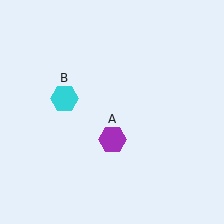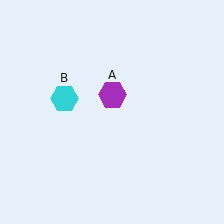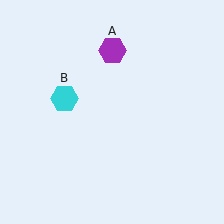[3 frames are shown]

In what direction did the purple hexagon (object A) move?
The purple hexagon (object A) moved up.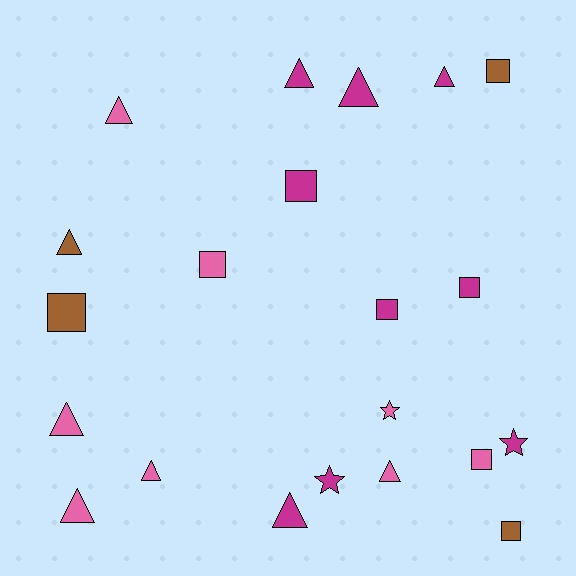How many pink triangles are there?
There are 5 pink triangles.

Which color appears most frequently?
Magenta, with 9 objects.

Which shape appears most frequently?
Triangle, with 10 objects.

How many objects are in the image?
There are 21 objects.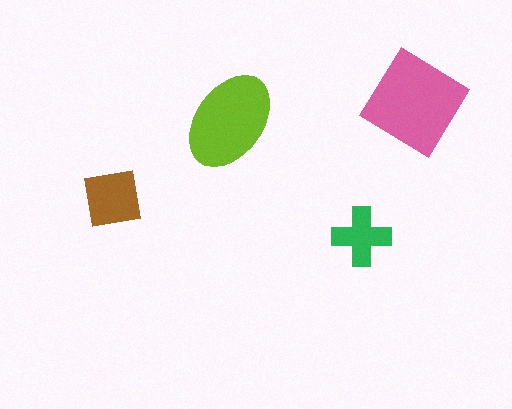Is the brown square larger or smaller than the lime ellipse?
Smaller.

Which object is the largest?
The pink diamond.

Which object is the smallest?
The green cross.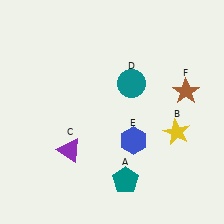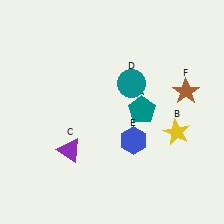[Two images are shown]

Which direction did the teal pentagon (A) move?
The teal pentagon (A) moved up.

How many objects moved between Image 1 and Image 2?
1 object moved between the two images.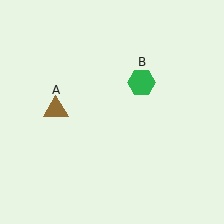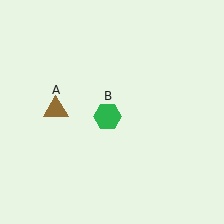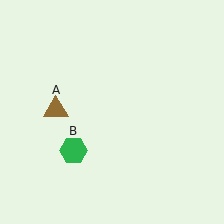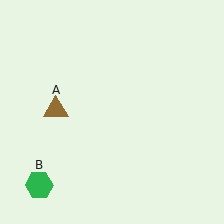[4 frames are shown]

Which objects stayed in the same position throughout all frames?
Brown triangle (object A) remained stationary.